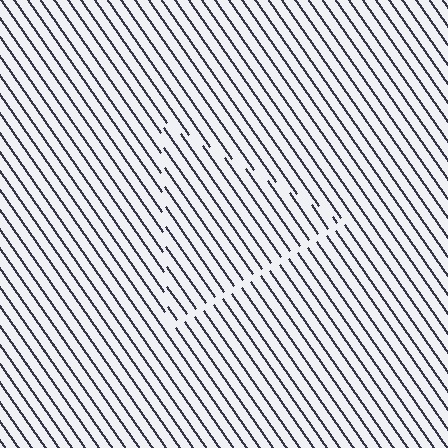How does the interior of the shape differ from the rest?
The interior of the shape contains the same grating, shifted by half a period — the contour is defined by the phase discontinuity where line-ends from the inner and outer gratings abut.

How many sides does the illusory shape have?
3 sides — the line-ends trace a triangle.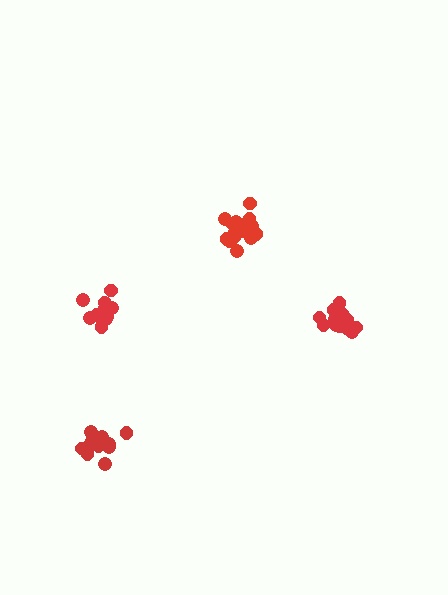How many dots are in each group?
Group 1: 13 dots, Group 2: 16 dots, Group 3: 15 dots, Group 4: 19 dots (63 total).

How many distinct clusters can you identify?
There are 4 distinct clusters.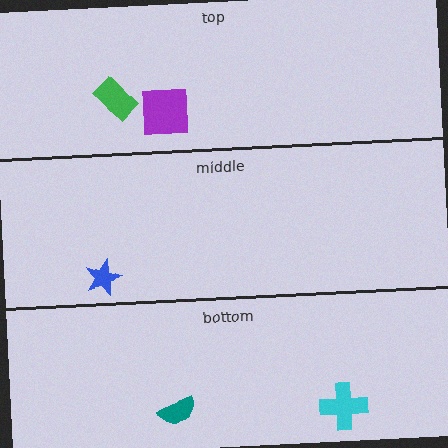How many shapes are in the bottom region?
2.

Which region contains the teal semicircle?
The bottom region.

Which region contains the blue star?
The middle region.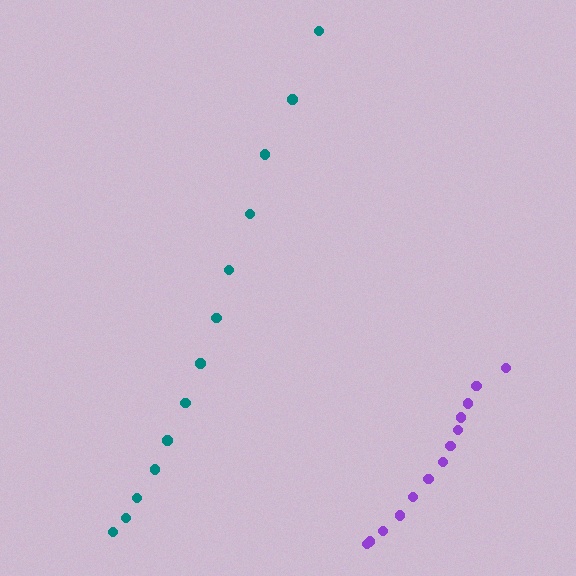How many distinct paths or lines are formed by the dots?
There are 2 distinct paths.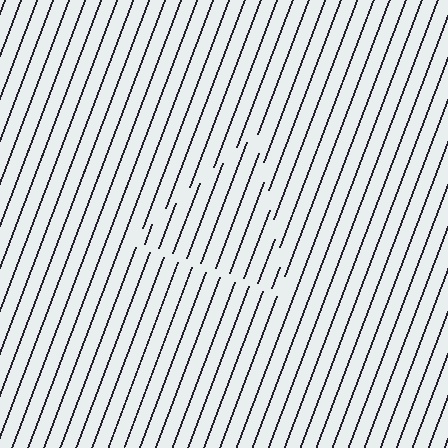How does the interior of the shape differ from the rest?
The interior of the shape contains the same grating, shifted by half a period — the contour is defined by the phase discontinuity where line-ends from the inner and outer gratings abut.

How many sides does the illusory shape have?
3 sides — the line-ends trace a triangle.